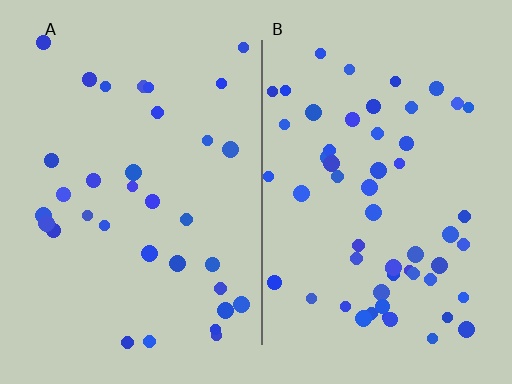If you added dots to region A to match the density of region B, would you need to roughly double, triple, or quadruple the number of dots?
Approximately double.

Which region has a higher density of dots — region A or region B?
B (the right).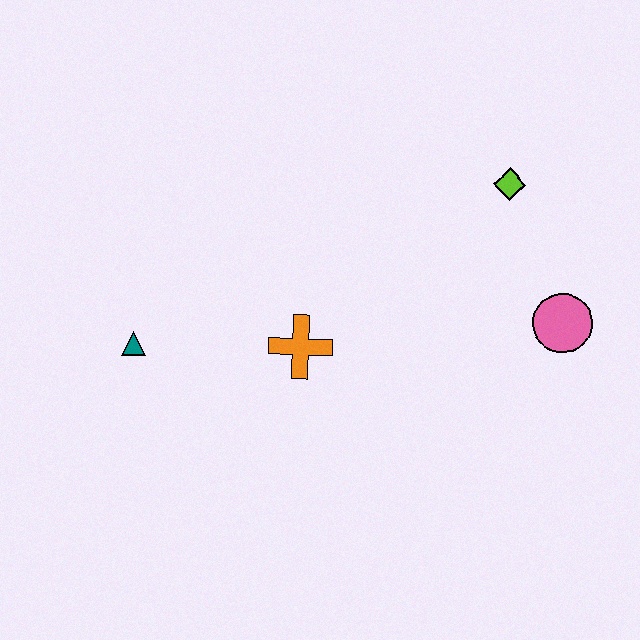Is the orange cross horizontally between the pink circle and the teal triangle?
Yes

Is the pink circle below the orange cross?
No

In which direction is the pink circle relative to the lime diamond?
The pink circle is below the lime diamond.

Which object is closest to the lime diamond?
The pink circle is closest to the lime diamond.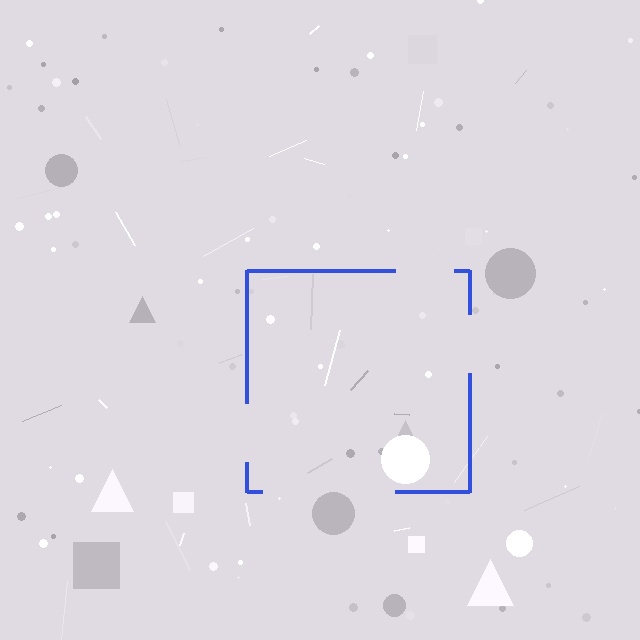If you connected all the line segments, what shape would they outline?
They would outline a square.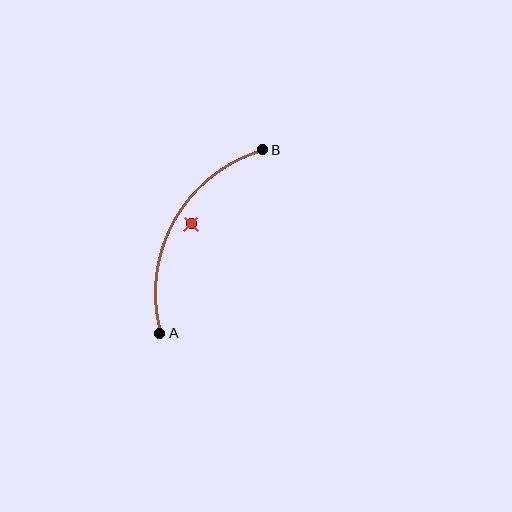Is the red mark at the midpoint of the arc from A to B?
No — the red mark does not lie on the arc at all. It sits slightly inside the curve.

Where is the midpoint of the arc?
The arc midpoint is the point on the curve farthest from the straight line joining A and B. It sits to the left of that line.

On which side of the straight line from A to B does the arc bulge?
The arc bulges to the left of the straight line connecting A and B.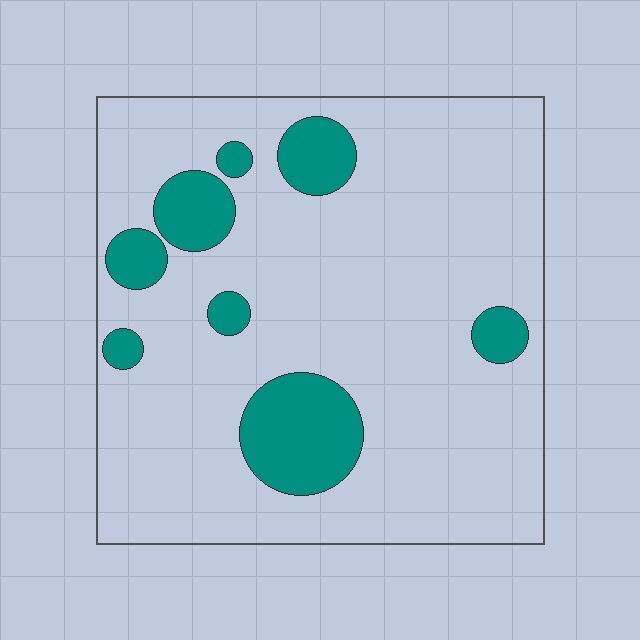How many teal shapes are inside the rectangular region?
8.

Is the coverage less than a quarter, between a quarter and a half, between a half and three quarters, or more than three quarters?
Less than a quarter.